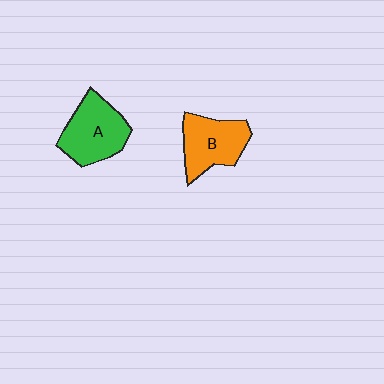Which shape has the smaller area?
Shape B (orange).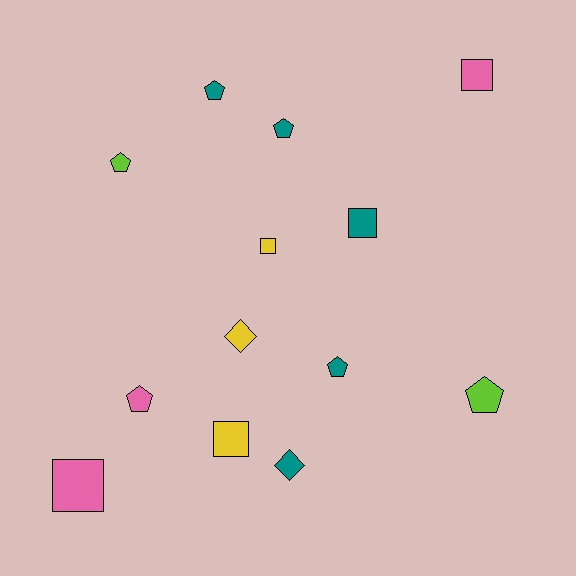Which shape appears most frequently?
Pentagon, with 6 objects.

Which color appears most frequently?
Teal, with 5 objects.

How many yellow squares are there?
There are 2 yellow squares.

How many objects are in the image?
There are 13 objects.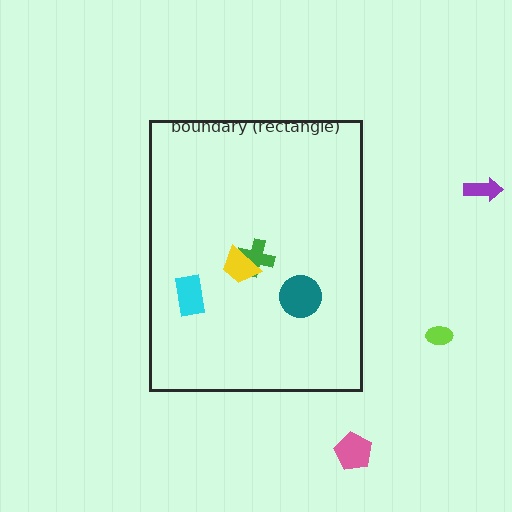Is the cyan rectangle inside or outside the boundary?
Inside.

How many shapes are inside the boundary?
4 inside, 3 outside.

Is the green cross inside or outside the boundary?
Inside.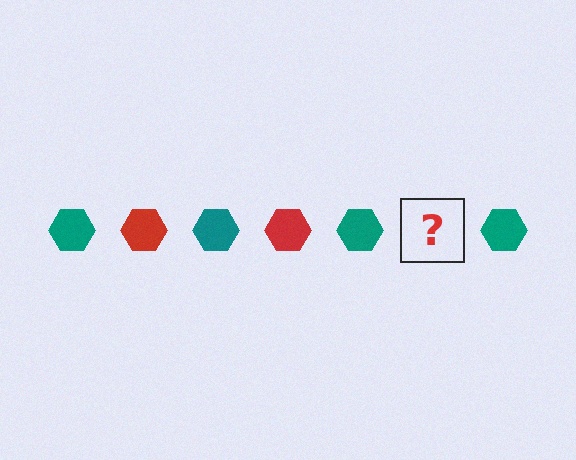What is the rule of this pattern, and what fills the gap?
The rule is that the pattern cycles through teal, red hexagons. The gap should be filled with a red hexagon.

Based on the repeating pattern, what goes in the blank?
The blank should be a red hexagon.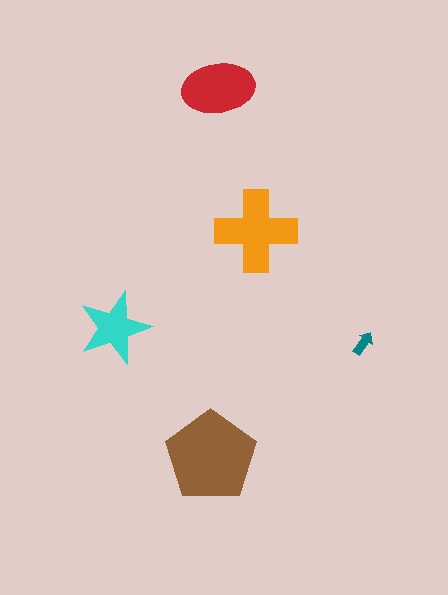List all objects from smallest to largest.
The teal arrow, the cyan star, the red ellipse, the orange cross, the brown pentagon.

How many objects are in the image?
There are 5 objects in the image.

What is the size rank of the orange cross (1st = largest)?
2nd.